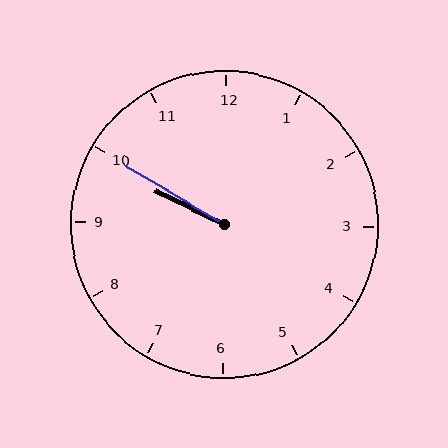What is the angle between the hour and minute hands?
Approximately 5 degrees.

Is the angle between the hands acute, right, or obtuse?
It is acute.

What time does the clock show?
9:50.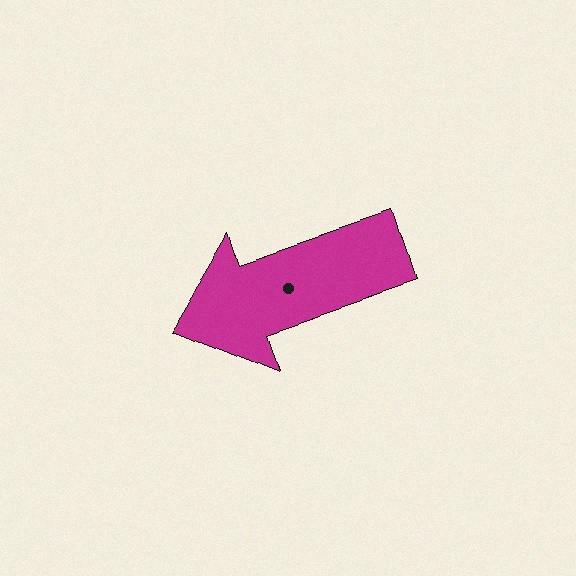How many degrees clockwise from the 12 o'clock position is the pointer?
Approximately 252 degrees.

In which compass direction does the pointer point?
West.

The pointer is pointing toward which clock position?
Roughly 8 o'clock.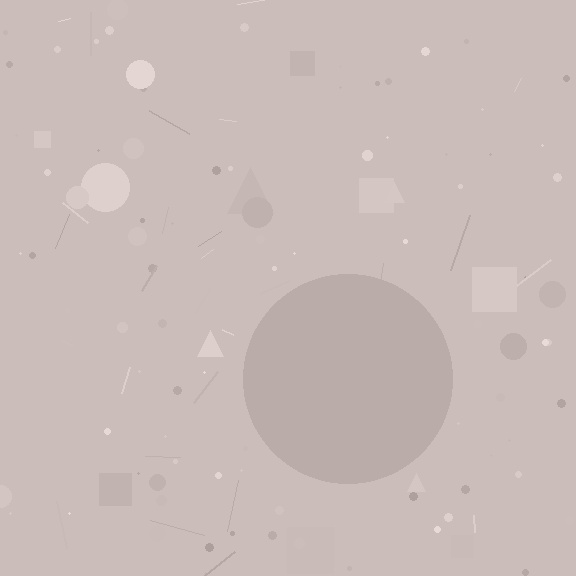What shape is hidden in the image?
A circle is hidden in the image.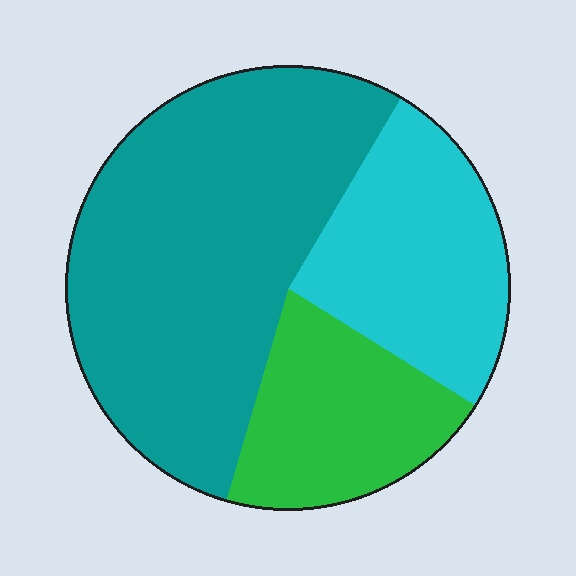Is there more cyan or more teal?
Teal.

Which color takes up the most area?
Teal, at roughly 55%.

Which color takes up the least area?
Green, at roughly 20%.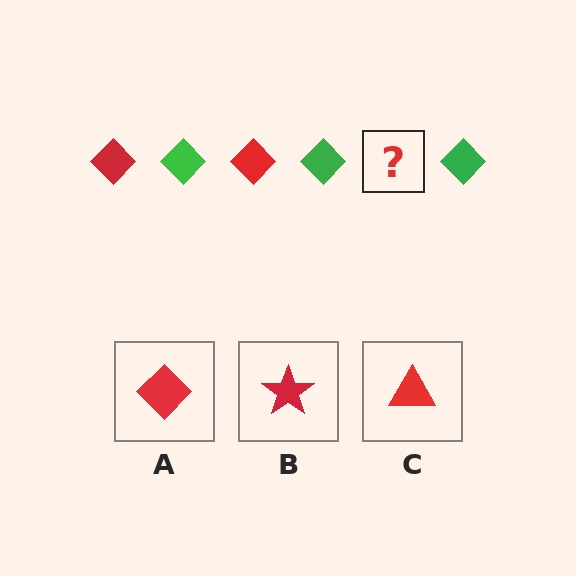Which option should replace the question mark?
Option A.